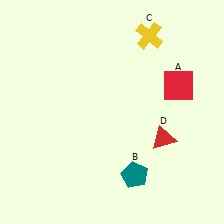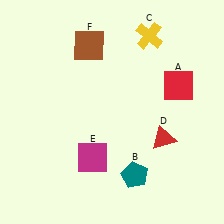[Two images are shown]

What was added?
A magenta square (E), a brown square (F) were added in Image 2.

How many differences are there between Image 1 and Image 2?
There are 2 differences between the two images.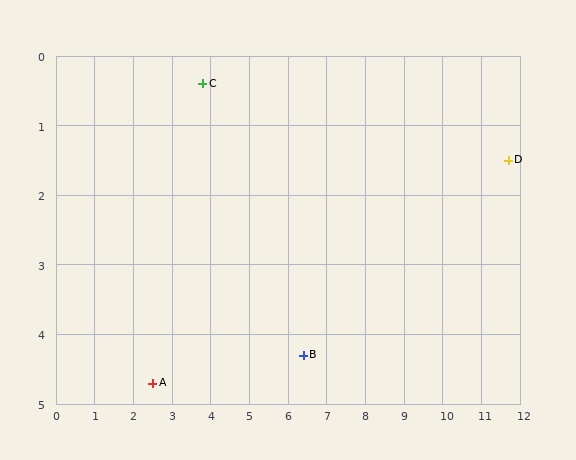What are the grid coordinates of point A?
Point A is at approximately (2.5, 4.7).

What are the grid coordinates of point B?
Point B is at approximately (6.4, 4.3).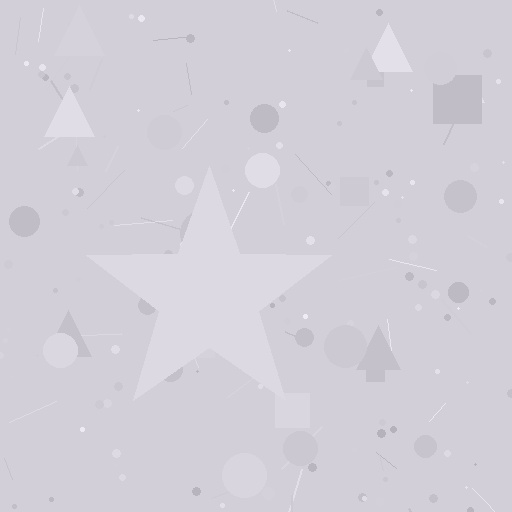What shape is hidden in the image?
A star is hidden in the image.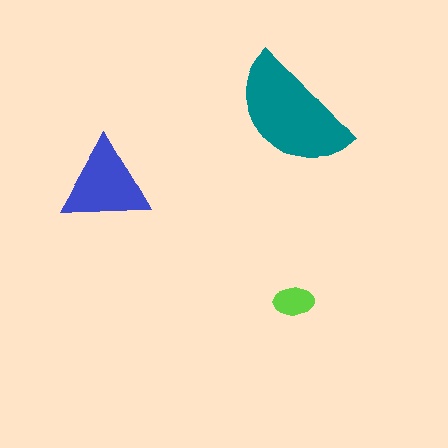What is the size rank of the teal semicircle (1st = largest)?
1st.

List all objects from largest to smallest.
The teal semicircle, the blue triangle, the lime ellipse.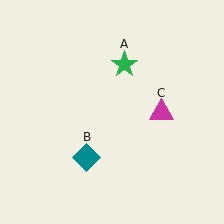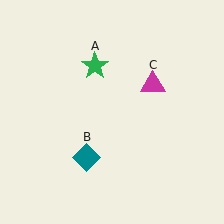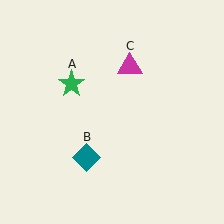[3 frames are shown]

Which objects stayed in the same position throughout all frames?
Teal diamond (object B) remained stationary.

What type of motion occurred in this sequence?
The green star (object A), magenta triangle (object C) rotated counterclockwise around the center of the scene.